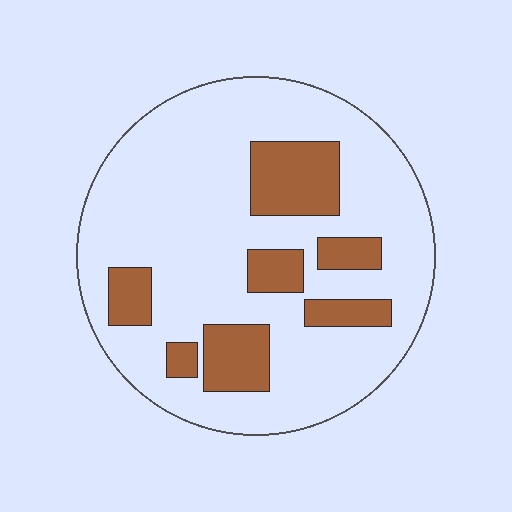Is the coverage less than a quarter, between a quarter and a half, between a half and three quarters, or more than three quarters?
Less than a quarter.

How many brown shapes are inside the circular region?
7.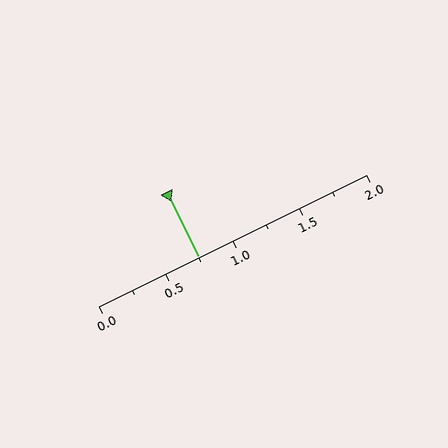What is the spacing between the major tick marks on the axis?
The major ticks are spaced 0.5 apart.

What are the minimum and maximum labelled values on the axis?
The axis runs from 0.0 to 2.0.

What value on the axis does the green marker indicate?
The marker indicates approximately 0.75.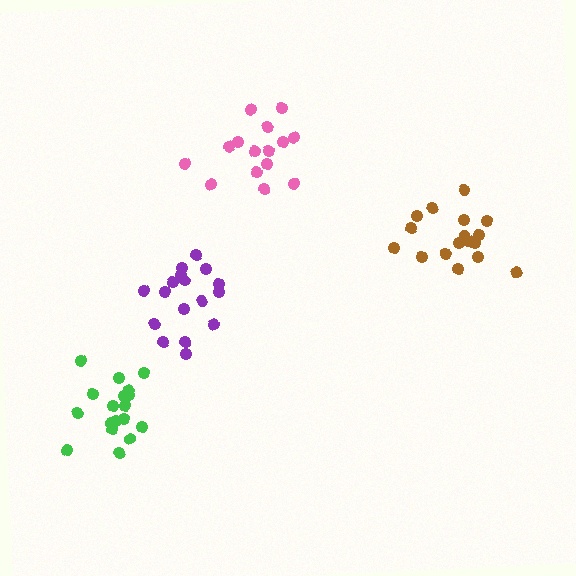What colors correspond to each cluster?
The clusters are colored: pink, brown, purple, green.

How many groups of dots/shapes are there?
There are 4 groups.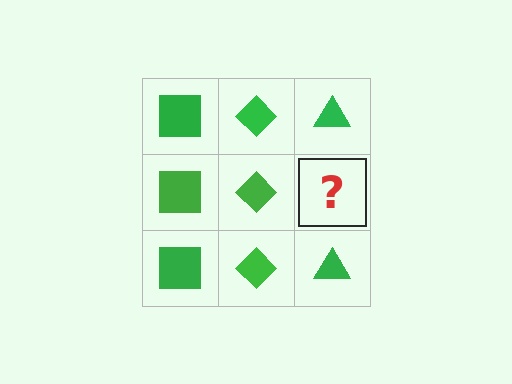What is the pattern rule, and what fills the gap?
The rule is that each column has a consistent shape. The gap should be filled with a green triangle.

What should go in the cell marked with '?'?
The missing cell should contain a green triangle.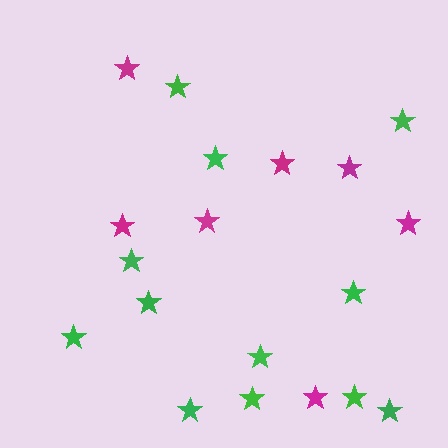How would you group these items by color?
There are 2 groups: one group of magenta stars (7) and one group of green stars (12).